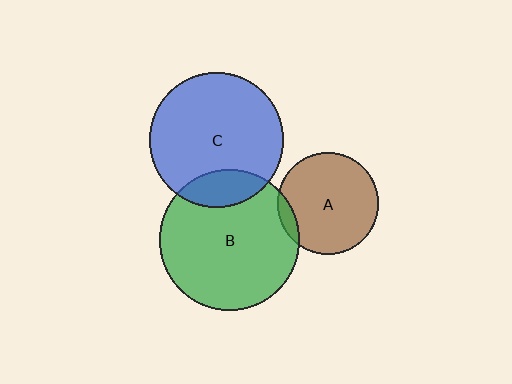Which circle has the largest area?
Circle B (green).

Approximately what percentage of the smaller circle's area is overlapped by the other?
Approximately 10%.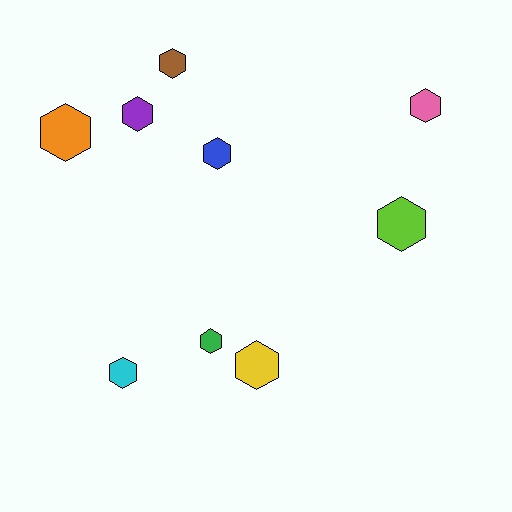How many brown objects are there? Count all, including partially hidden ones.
There is 1 brown object.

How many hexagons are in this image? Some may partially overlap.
There are 9 hexagons.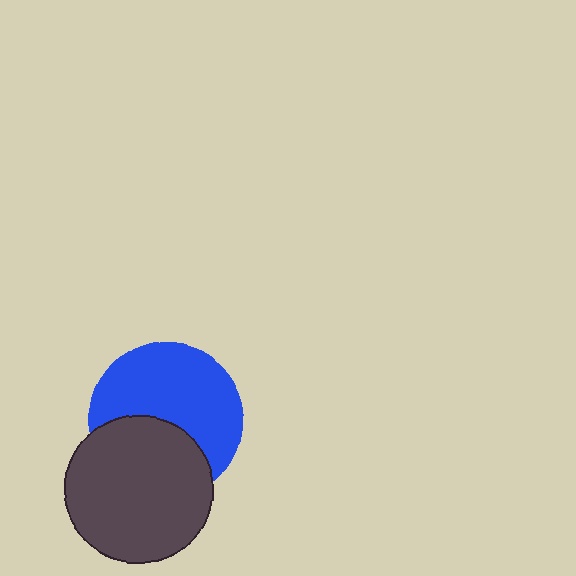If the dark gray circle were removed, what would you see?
You would see the complete blue circle.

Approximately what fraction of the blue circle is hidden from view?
Roughly 39% of the blue circle is hidden behind the dark gray circle.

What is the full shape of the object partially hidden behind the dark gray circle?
The partially hidden object is a blue circle.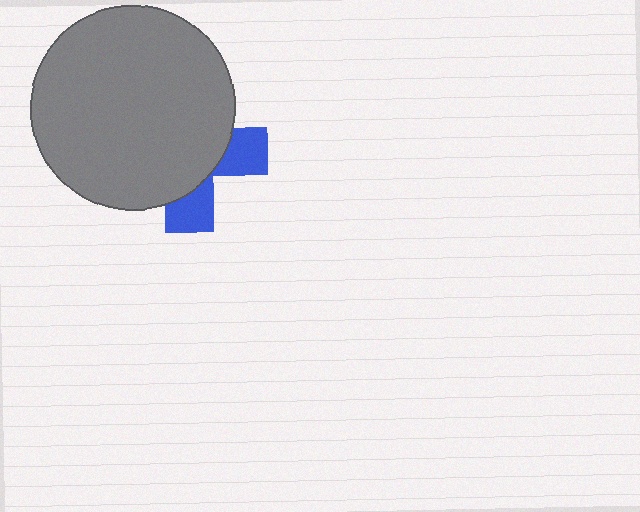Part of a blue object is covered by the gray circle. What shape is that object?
It is a cross.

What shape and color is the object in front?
The object in front is a gray circle.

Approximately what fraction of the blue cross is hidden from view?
Roughly 69% of the blue cross is hidden behind the gray circle.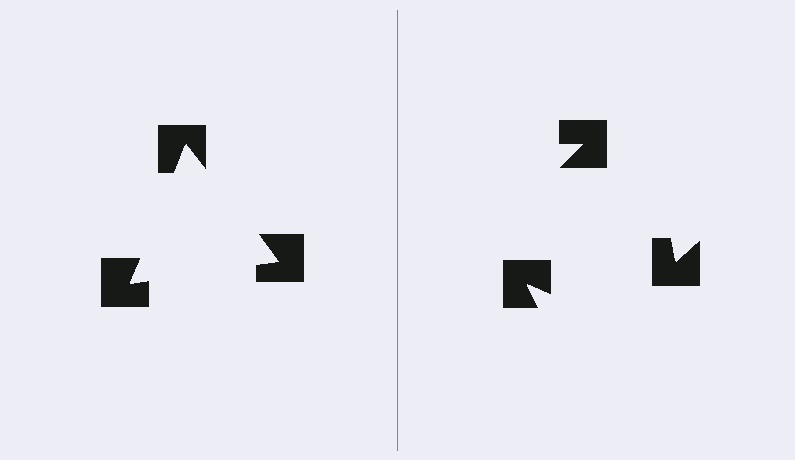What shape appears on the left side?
An illusory triangle.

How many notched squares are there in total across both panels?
6 — 3 on each side.